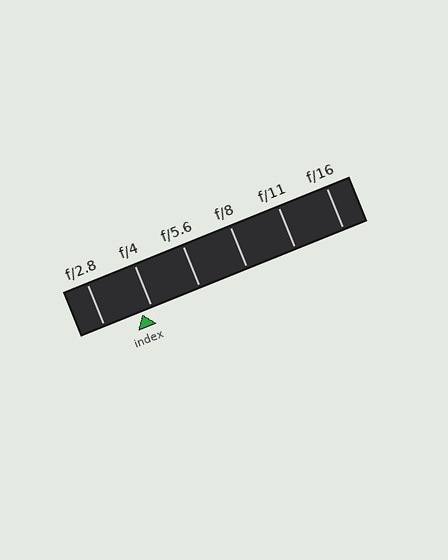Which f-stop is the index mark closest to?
The index mark is closest to f/4.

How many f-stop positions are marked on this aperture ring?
There are 6 f-stop positions marked.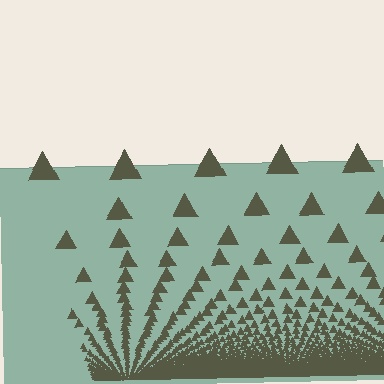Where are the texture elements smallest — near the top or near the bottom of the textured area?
Near the bottom.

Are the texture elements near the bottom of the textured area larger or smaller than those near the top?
Smaller. The gradient is inverted — elements near the bottom are smaller and denser.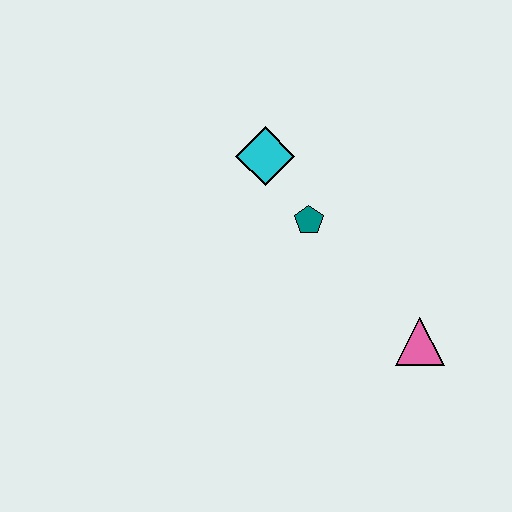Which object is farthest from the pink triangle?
The cyan diamond is farthest from the pink triangle.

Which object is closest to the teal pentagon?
The cyan diamond is closest to the teal pentagon.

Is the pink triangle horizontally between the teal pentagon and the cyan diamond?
No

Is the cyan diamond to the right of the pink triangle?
No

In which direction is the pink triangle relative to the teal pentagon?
The pink triangle is below the teal pentagon.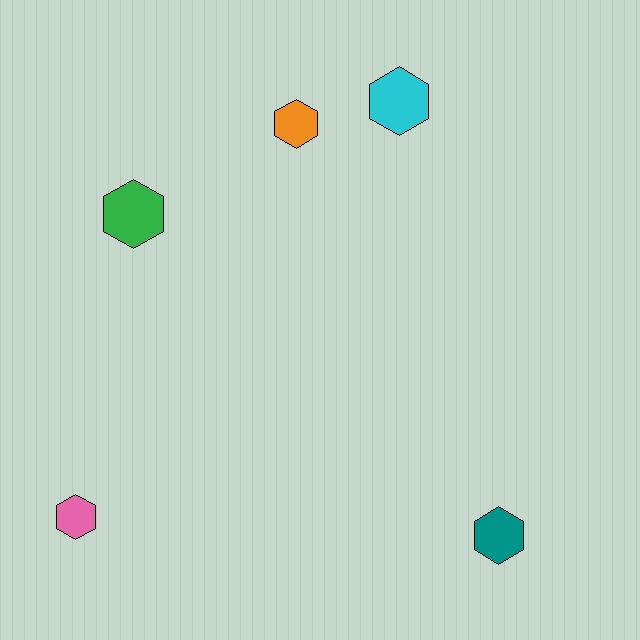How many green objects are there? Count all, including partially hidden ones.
There is 1 green object.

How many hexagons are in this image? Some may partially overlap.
There are 5 hexagons.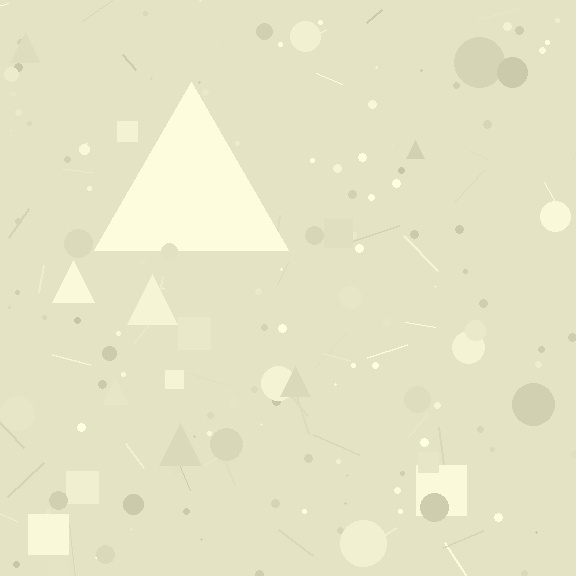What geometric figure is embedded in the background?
A triangle is embedded in the background.